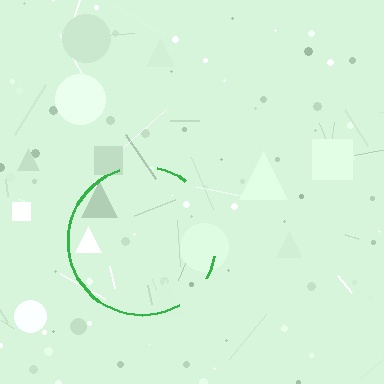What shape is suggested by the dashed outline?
The dashed outline suggests a circle.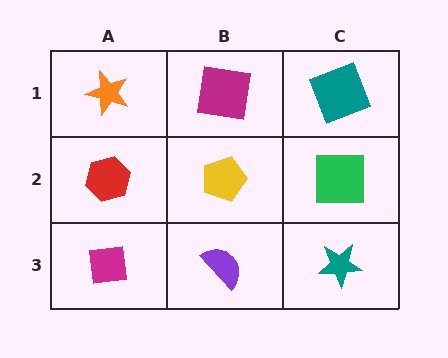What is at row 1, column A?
An orange star.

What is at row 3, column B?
A purple semicircle.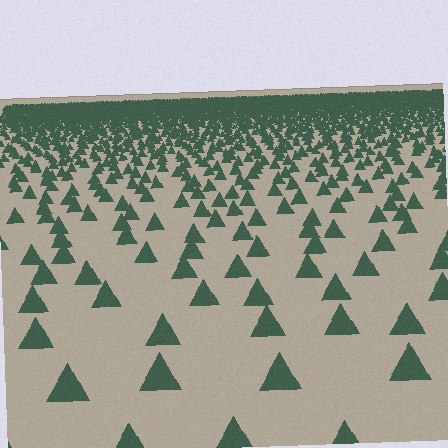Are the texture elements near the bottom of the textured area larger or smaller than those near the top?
Larger. Near the bottom, elements are closer to the viewer and appear at a bigger on-screen size.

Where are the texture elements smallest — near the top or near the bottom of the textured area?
Near the top.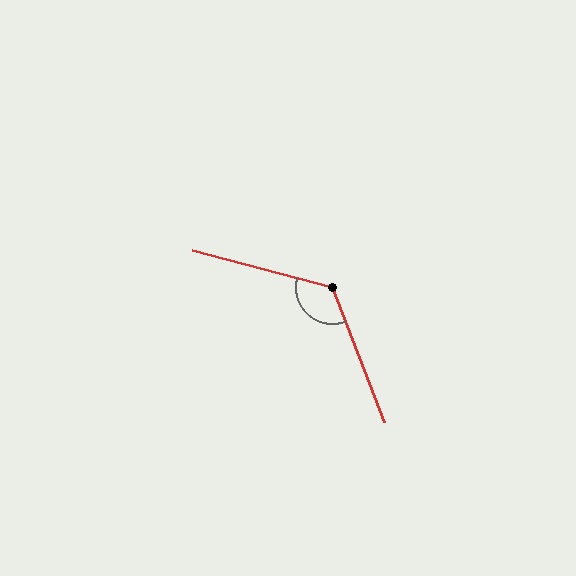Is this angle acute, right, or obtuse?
It is obtuse.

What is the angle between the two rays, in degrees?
Approximately 126 degrees.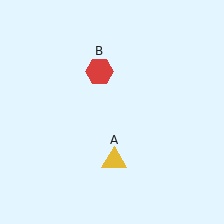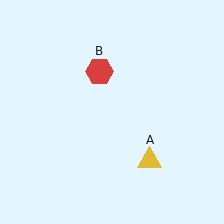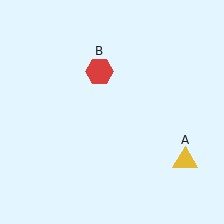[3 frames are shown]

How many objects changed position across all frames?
1 object changed position: yellow triangle (object A).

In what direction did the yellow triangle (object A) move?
The yellow triangle (object A) moved right.